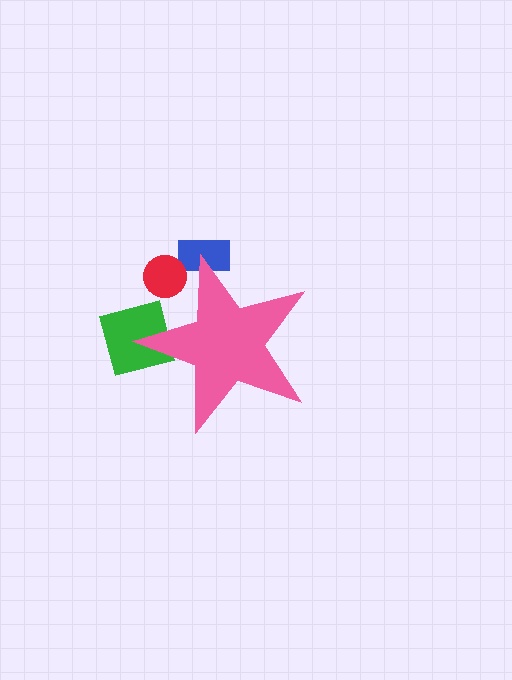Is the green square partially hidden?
Yes, the green square is partially hidden behind the pink star.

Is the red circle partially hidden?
Yes, the red circle is partially hidden behind the pink star.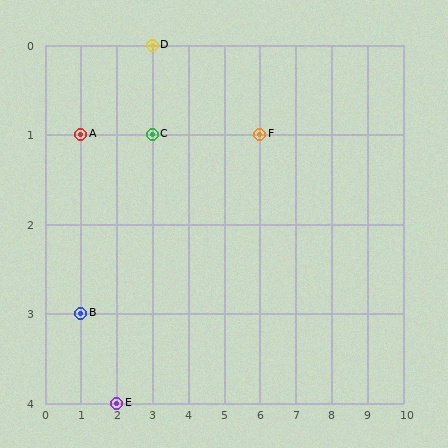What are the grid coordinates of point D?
Point D is at grid coordinates (3, 0).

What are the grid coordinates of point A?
Point A is at grid coordinates (1, 1).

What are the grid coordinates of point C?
Point C is at grid coordinates (3, 1).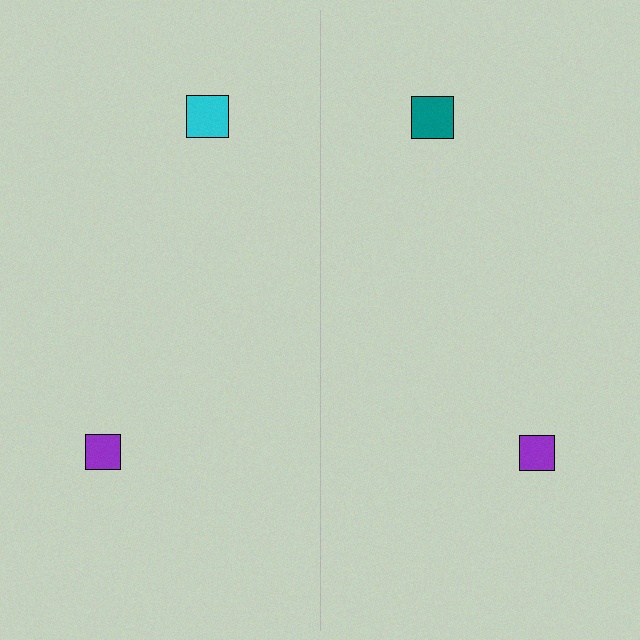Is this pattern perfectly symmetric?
No, the pattern is not perfectly symmetric. The teal square on the right side breaks the symmetry — its mirror counterpart is cyan.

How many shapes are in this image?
There are 4 shapes in this image.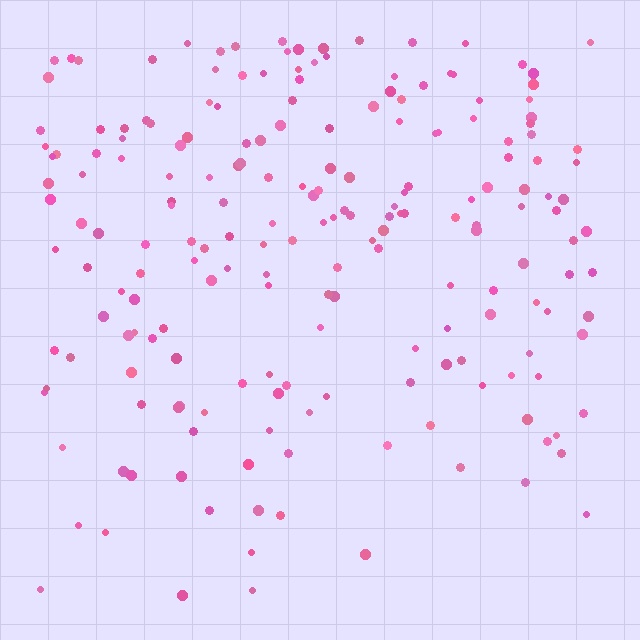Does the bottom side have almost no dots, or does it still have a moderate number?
Still a moderate number, just noticeably fewer than the top.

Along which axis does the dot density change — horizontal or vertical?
Vertical.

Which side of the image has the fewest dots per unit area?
The bottom.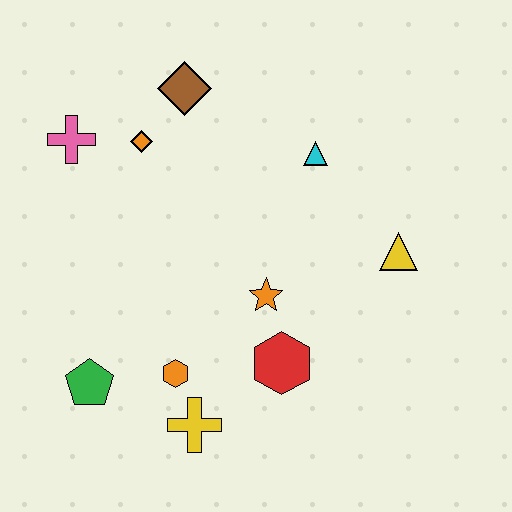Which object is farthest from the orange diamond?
The yellow cross is farthest from the orange diamond.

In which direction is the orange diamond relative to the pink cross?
The orange diamond is to the right of the pink cross.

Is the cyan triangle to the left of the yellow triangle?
Yes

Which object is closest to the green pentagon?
The orange hexagon is closest to the green pentagon.